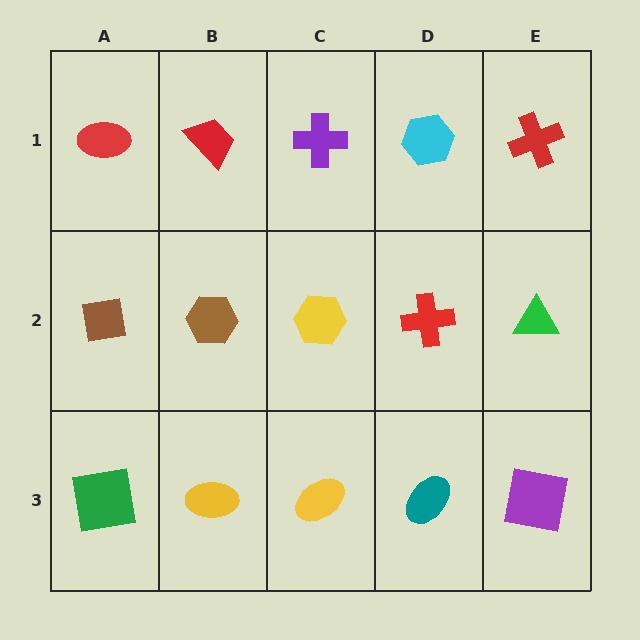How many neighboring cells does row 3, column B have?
3.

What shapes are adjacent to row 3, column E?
A green triangle (row 2, column E), a teal ellipse (row 3, column D).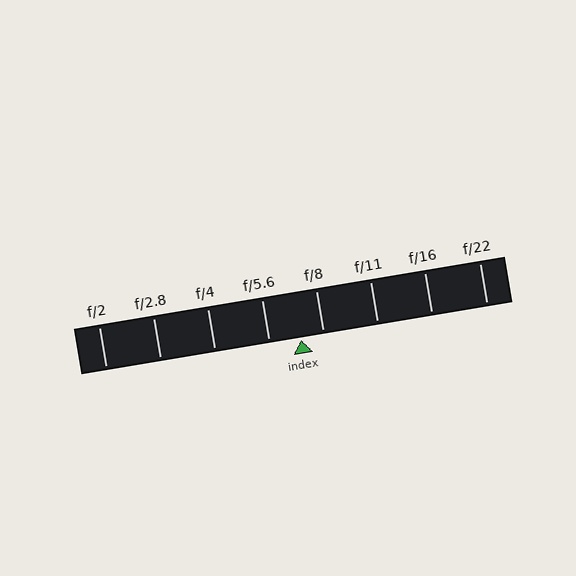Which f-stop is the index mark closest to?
The index mark is closest to f/8.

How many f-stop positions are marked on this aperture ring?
There are 8 f-stop positions marked.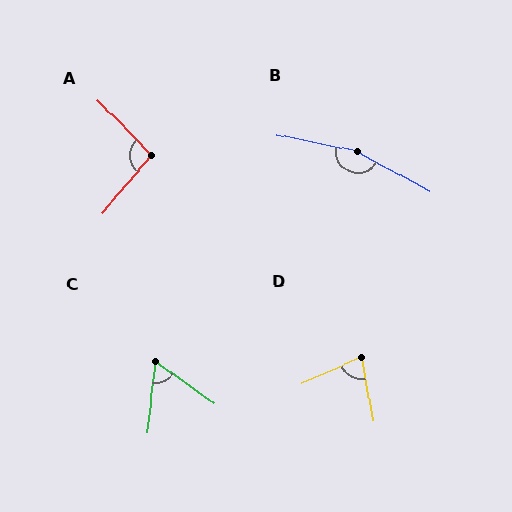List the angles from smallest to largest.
C (62°), D (77°), A (95°), B (163°).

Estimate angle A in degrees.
Approximately 95 degrees.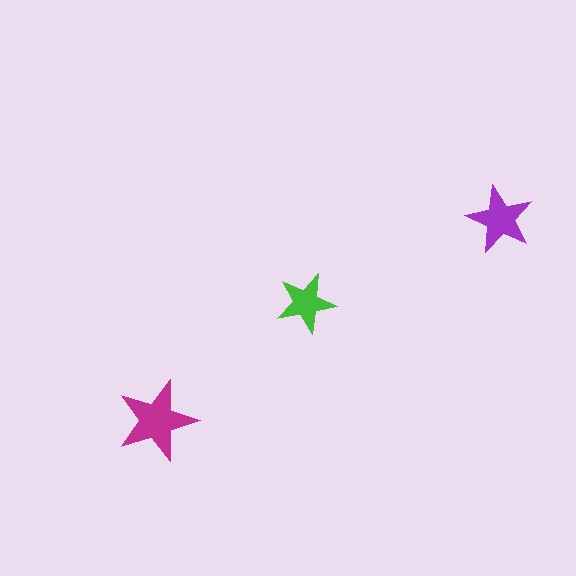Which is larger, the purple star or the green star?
The purple one.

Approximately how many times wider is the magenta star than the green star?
About 1.5 times wider.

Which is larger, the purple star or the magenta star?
The magenta one.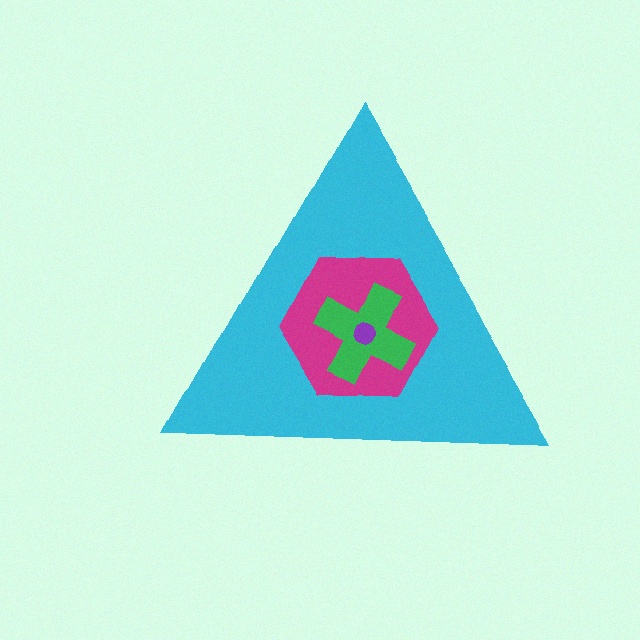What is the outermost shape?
The cyan triangle.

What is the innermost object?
The purple circle.